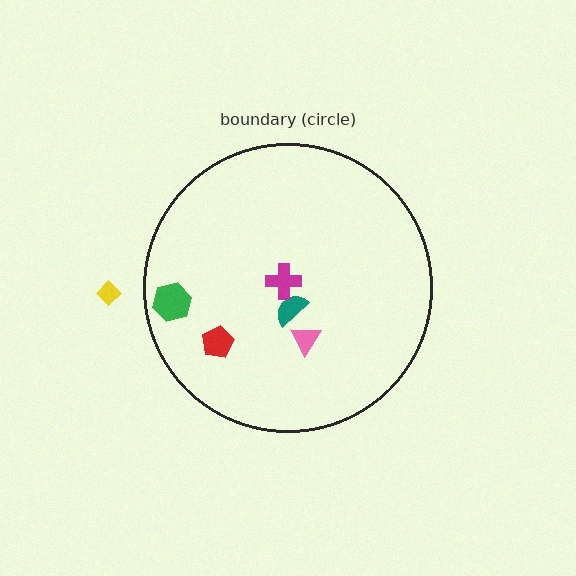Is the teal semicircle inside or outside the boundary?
Inside.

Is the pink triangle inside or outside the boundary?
Inside.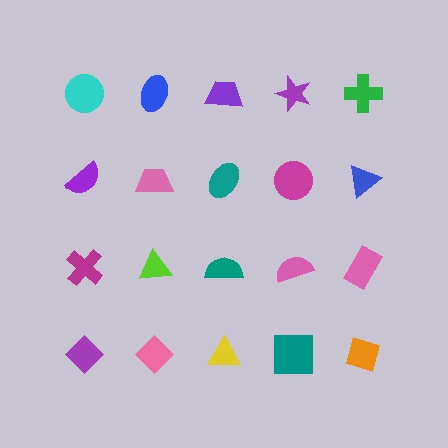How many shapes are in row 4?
5 shapes.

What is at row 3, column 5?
A pink rectangle.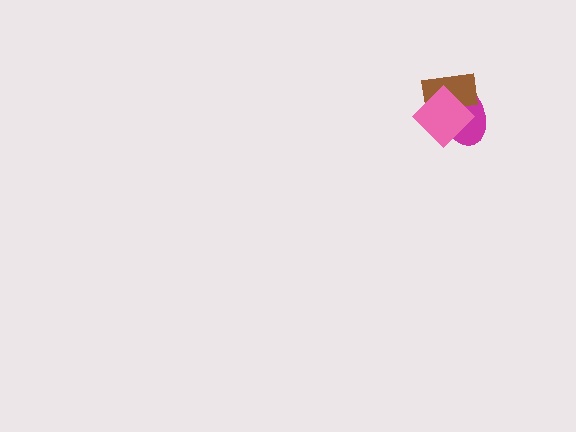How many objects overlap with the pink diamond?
2 objects overlap with the pink diamond.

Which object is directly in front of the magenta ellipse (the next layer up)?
The brown rectangle is directly in front of the magenta ellipse.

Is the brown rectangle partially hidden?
Yes, it is partially covered by another shape.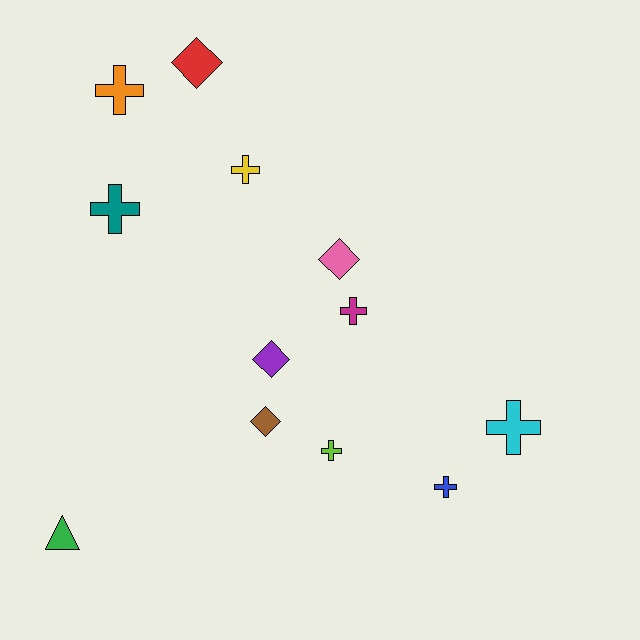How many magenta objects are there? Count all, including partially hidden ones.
There is 1 magenta object.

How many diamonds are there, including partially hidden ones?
There are 4 diamonds.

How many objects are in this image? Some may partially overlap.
There are 12 objects.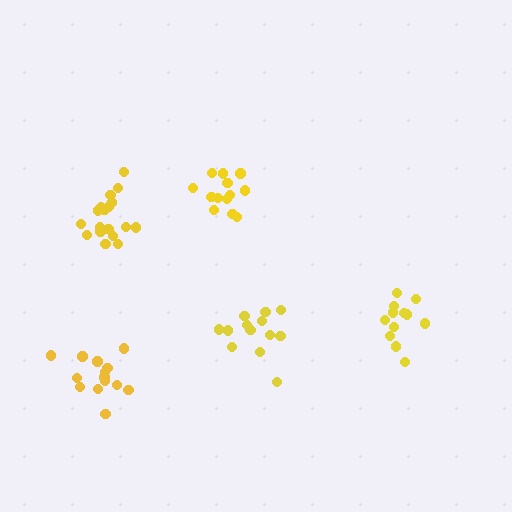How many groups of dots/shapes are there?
There are 5 groups.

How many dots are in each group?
Group 1: 14 dots, Group 2: 12 dots, Group 3: 13 dots, Group 4: 13 dots, Group 5: 18 dots (70 total).